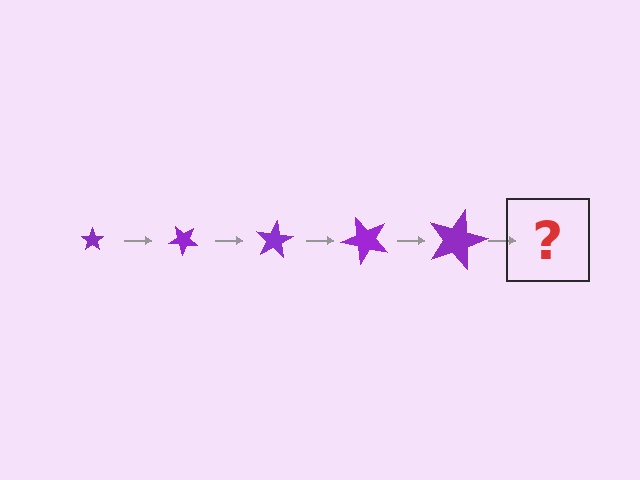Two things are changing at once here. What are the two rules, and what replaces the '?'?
The two rules are that the star grows larger each step and it rotates 40 degrees each step. The '?' should be a star, larger than the previous one and rotated 200 degrees from the start.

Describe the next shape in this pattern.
It should be a star, larger than the previous one and rotated 200 degrees from the start.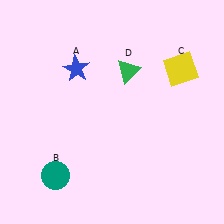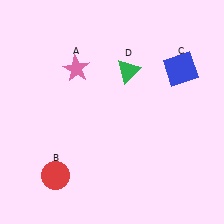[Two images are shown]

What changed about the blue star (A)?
In Image 1, A is blue. In Image 2, it changed to pink.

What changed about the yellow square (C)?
In Image 1, C is yellow. In Image 2, it changed to blue.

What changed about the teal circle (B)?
In Image 1, B is teal. In Image 2, it changed to red.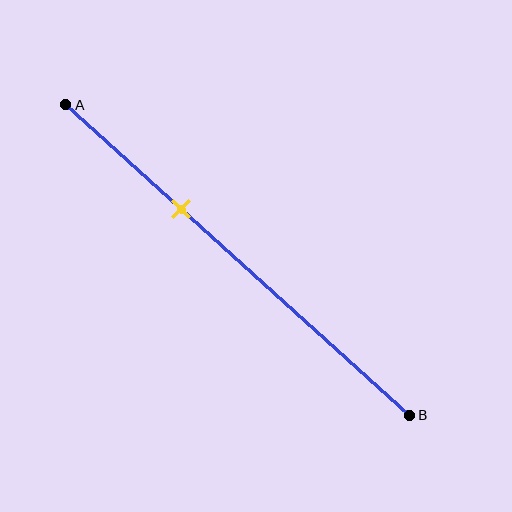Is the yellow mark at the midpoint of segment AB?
No, the mark is at about 35% from A, not at the 50% midpoint.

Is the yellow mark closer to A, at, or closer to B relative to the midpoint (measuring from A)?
The yellow mark is closer to point A than the midpoint of segment AB.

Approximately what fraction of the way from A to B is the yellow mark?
The yellow mark is approximately 35% of the way from A to B.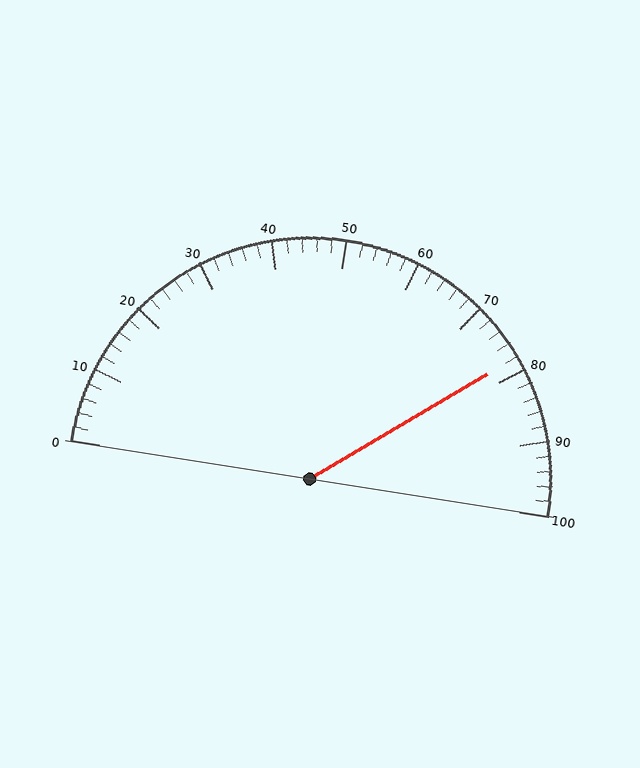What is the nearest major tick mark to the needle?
The nearest major tick mark is 80.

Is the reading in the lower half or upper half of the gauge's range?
The reading is in the upper half of the range (0 to 100).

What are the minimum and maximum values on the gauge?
The gauge ranges from 0 to 100.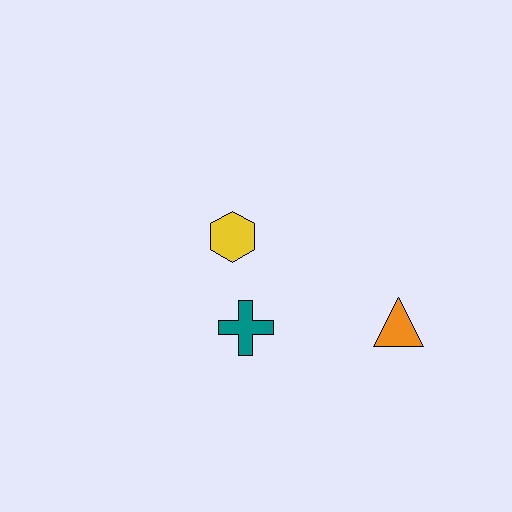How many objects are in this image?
There are 3 objects.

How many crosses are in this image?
There is 1 cross.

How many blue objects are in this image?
There are no blue objects.